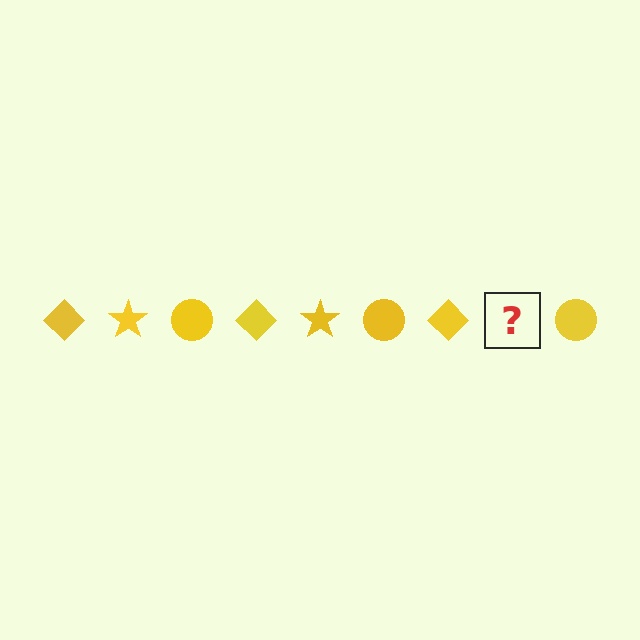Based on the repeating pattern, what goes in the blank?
The blank should be a yellow star.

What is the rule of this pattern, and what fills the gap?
The rule is that the pattern cycles through diamond, star, circle shapes in yellow. The gap should be filled with a yellow star.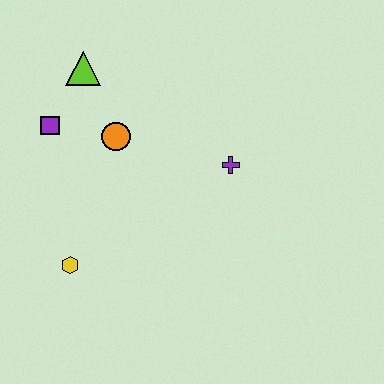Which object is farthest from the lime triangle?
The yellow hexagon is farthest from the lime triangle.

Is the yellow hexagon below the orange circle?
Yes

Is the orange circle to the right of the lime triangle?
Yes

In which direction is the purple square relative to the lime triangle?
The purple square is below the lime triangle.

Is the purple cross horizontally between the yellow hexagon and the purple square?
No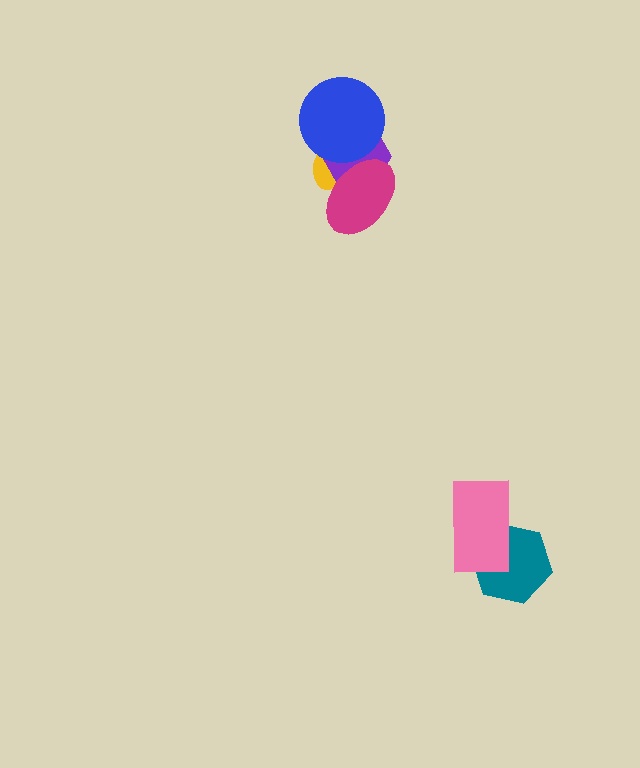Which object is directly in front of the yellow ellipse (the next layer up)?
The purple hexagon is directly in front of the yellow ellipse.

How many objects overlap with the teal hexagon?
1 object overlaps with the teal hexagon.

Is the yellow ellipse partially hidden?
Yes, it is partially covered by another shape.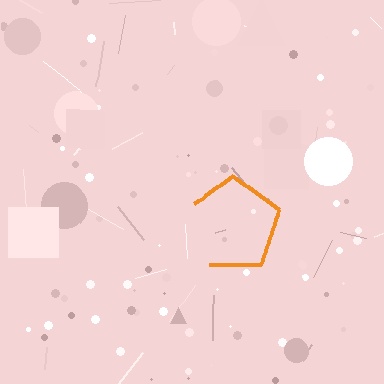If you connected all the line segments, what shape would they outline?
They would outline a pentagon.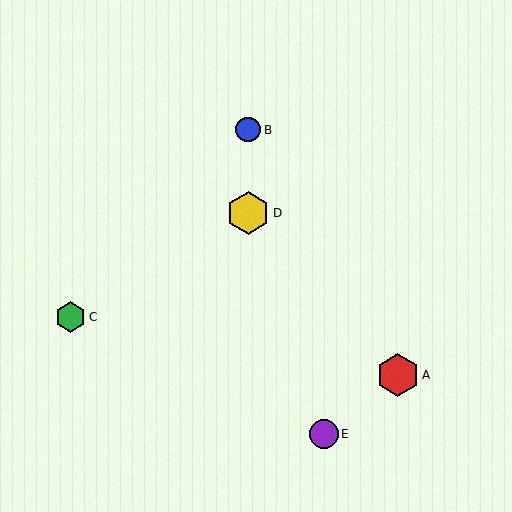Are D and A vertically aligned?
No, D is at x≈248 and A is at x≈398.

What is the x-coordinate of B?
Object B is at x≈248.